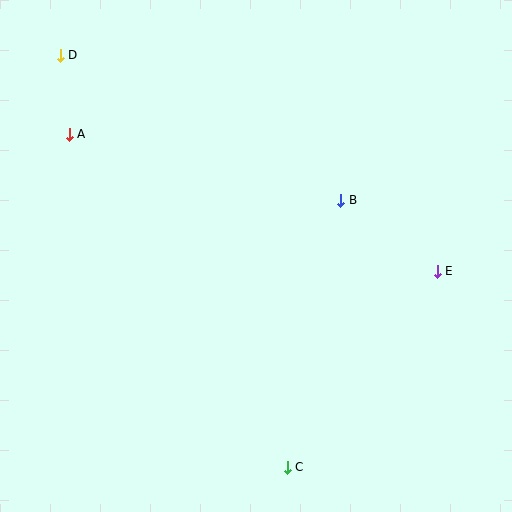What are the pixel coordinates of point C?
Point C is at (287, 467).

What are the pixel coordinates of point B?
Point B is at (341, 200).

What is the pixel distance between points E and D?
The distance between E and D is 435 pixels.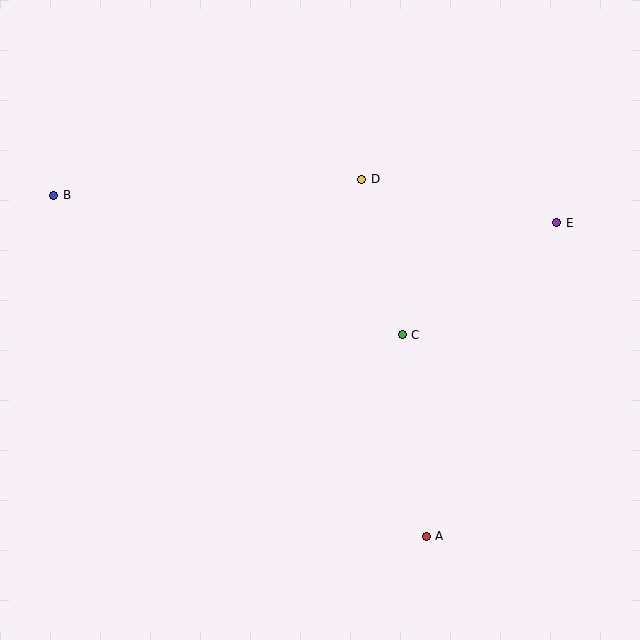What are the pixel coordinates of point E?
Point E is at (557, 223).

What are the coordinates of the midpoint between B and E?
The midpoint between B and E is at (305, 209).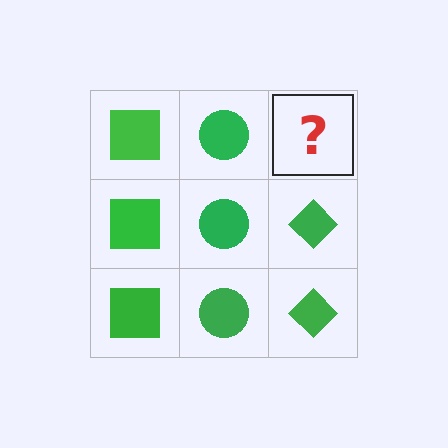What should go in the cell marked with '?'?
The missing cell should contain a green diamond.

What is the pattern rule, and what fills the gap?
The rule is that each column has a consistent shape. The gap should be filled with a green diamond.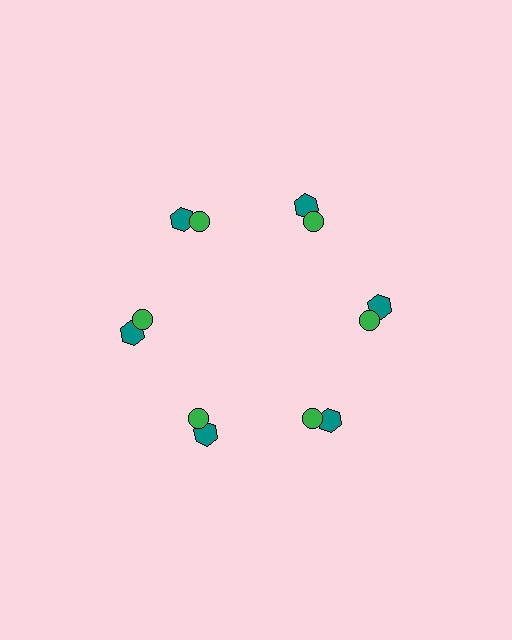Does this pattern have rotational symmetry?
Yes, this pattern has 6-fold rotational symmetry. It looks the same after rotating 60 degrees around the center.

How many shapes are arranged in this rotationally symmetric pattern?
There are 12 shapes, arranged in 6 groups of 2.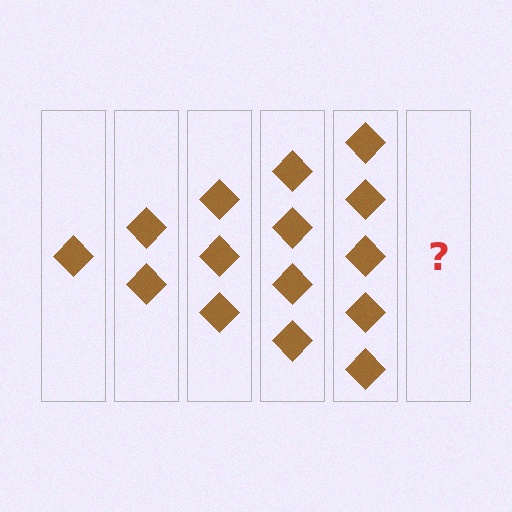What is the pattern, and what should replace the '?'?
The pattern is that each step adds one more diamond. The '?' should be 6 diamonds.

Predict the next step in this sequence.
The next step is 6 diamonds.